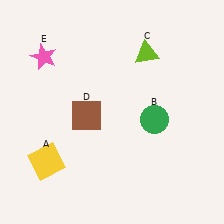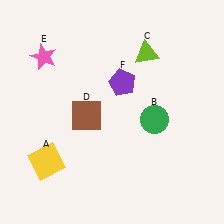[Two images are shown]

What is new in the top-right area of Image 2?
A purple pentagon (F) was added in the top-right area of Image 2.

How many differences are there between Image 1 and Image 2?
There is 1 difference between the two images.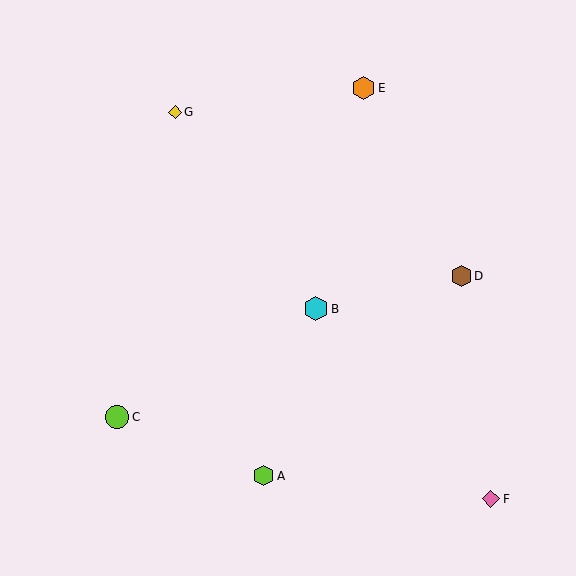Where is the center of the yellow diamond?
The center of the yellow diamond is at (175, 112).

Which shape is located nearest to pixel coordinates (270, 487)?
The lime hexagon (labeled A) at (264, 476) is nearest to that location.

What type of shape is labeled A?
Shape A is a lime hexagon.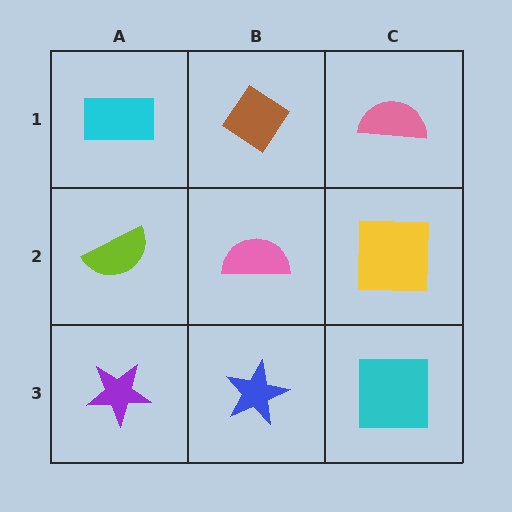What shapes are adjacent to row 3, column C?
A yellow square (row 2, column C), a blue star (row 3, column B).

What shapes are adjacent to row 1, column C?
A yellow square (row 2, column C), a brown diamond (row 1, column B).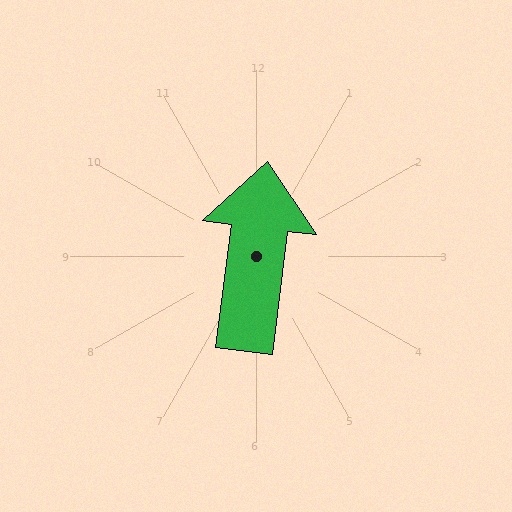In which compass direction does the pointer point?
North.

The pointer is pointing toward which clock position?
Roughly 12 o'clock.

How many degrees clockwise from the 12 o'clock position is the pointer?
Approximately 7 degrees.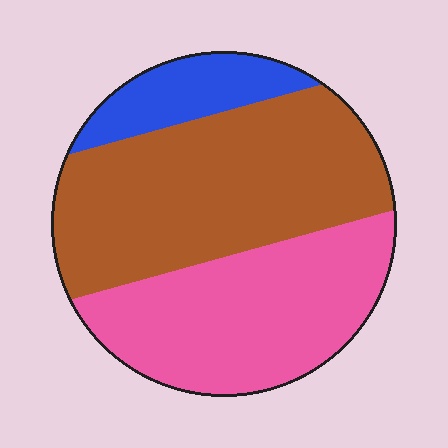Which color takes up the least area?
Blue, at roughly 15%.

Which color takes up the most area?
Brown, at roughly 50%.